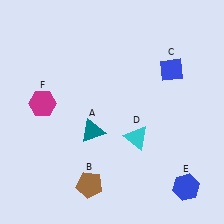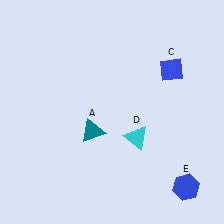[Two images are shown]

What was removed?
The magenta hexagon (F), the brown pentagon (B) were removed in Image 2.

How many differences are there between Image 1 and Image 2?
There are 2 differences between the two images.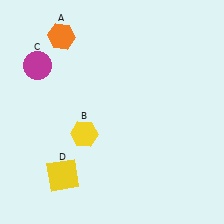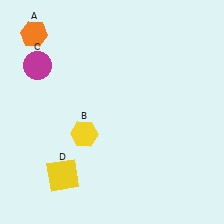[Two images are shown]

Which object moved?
The orange hexagon (A) moved left.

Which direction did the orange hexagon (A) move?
The orange hexagon (A) moved left.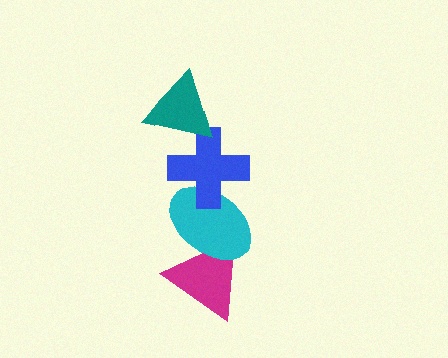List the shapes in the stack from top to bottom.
From top to bottom: the teal triangle, the blue cross, the cyan ellipse, the magenta triangle.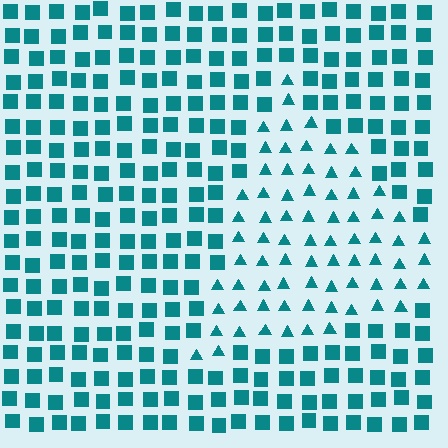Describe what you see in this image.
The image is filled with small teal elements arranged in a uniform grid. A triangle-shaped region contains triangles, while the surrounding area contains squares. The boundary is defined purely by the change in element shape.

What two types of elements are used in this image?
The image uses triangles inside the triangle region and squares outside it.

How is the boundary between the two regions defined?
The boundary is defined by a change in element shape: triangles inside vs. squares outside. All elements share the same color and spacing.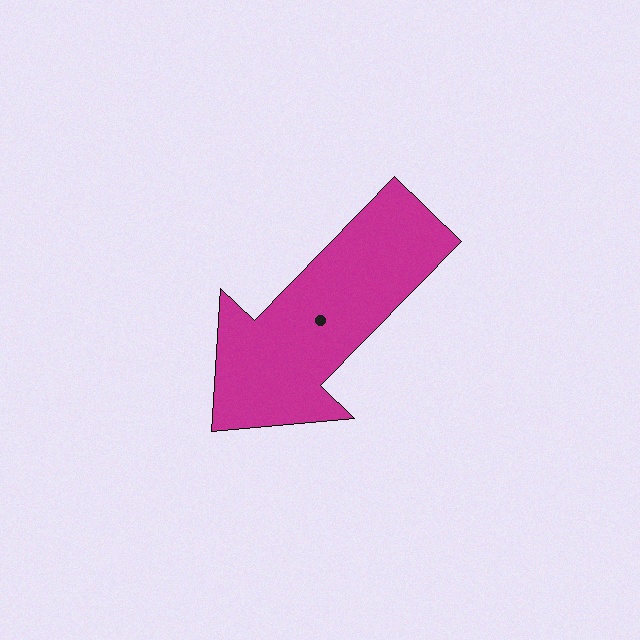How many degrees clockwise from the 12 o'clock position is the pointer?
Approximately 224 degrees.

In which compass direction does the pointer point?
Southwest.